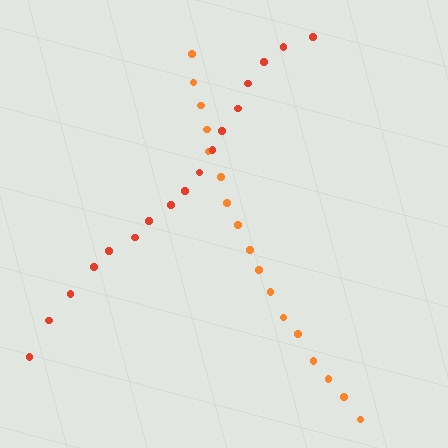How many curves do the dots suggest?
There are 2 distinct paths.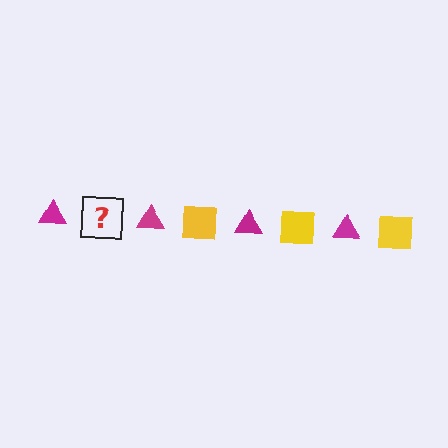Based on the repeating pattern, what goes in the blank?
The blank should be a yellow square.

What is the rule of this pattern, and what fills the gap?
The rule is that the pattern alternates between magenta triangle and yellow square. The gap should be filled with a yellow square.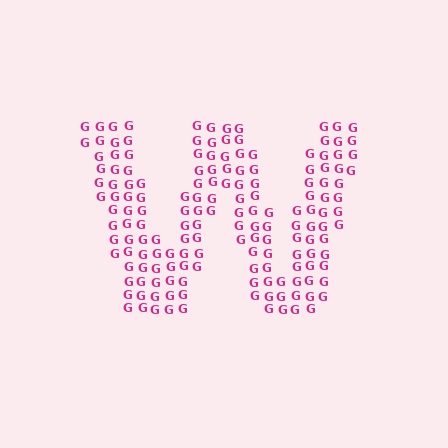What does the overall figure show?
The overall figure shows the letter W.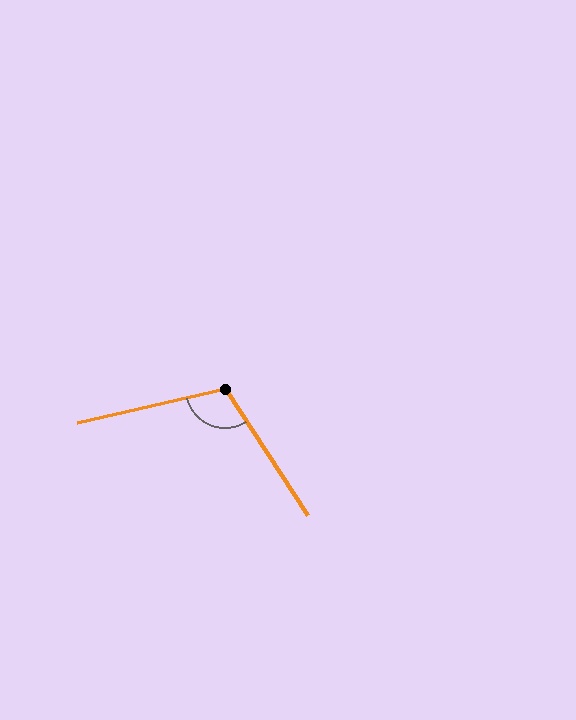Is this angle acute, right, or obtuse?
It is obtuse.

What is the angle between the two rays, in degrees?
Approximately 110 degrees.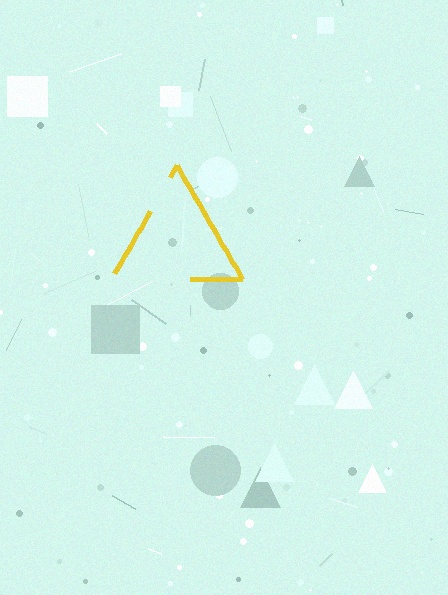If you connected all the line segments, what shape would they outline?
They would outline a triangle.